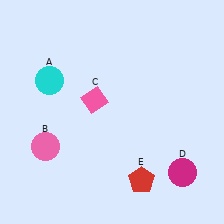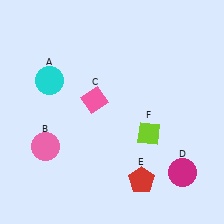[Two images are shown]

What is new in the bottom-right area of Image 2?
A lime diamond (F) was added in the bottom-right area of Image 2.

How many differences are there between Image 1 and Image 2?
There is 1 difference between the two images.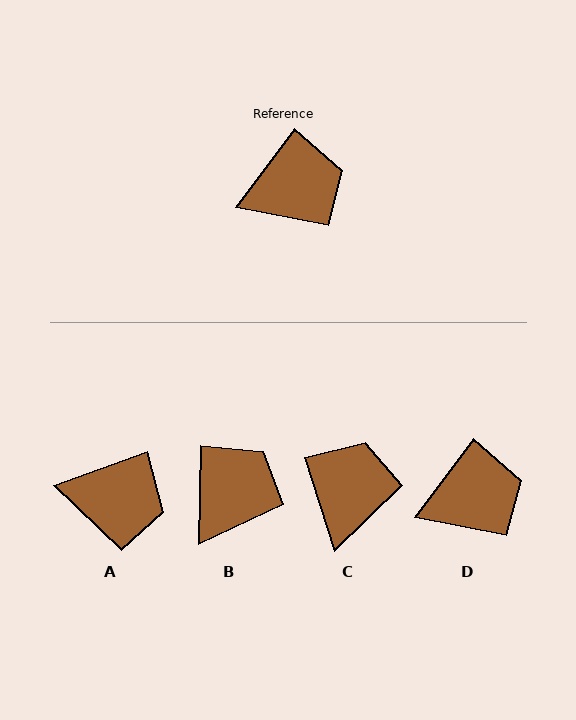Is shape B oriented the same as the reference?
No, it is off by about 35 degrees.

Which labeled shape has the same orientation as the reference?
D.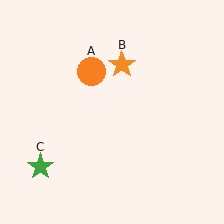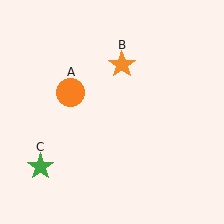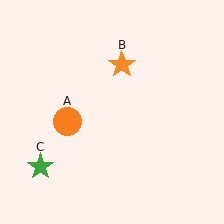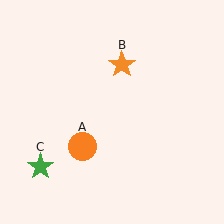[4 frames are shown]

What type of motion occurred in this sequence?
The orange circle (object A) rotated counterclockwise around the center of the scene.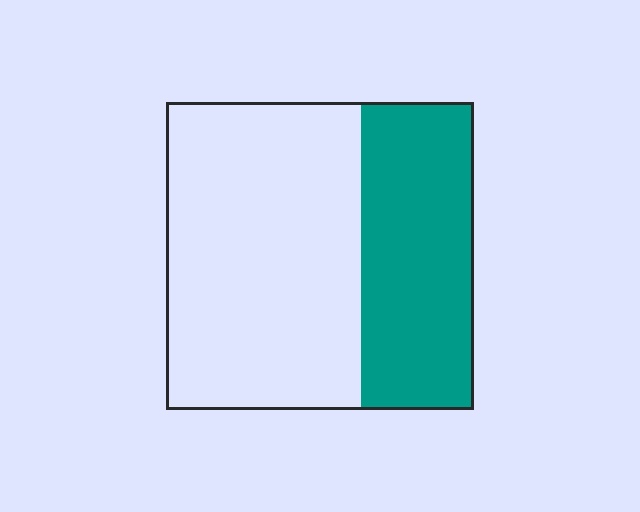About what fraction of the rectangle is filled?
About three eighths (3/8).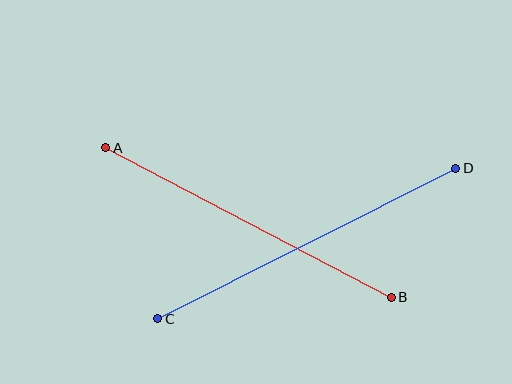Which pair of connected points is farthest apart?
Points C and D are farthest apart.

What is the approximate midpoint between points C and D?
The midpoint is at approximately (307, 244) pixels.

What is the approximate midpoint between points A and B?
The midpoint is at approximately (249, 223) pixels.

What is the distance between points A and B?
The distance is approximately 322 pixels.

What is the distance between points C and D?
The distance is approximately 333 pixels.